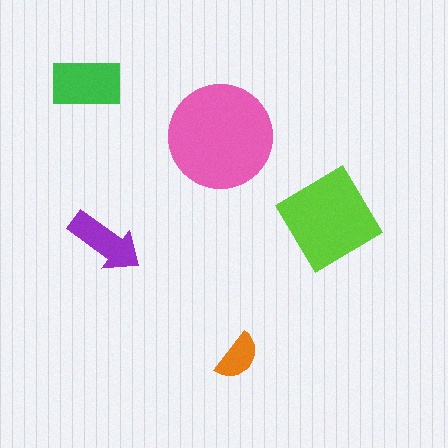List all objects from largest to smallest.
The pink circle, the lime diamond, the green rectangle, the purple arrow, the orange semicircle.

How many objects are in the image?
There are 5 objects in the image.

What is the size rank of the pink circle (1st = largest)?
1st.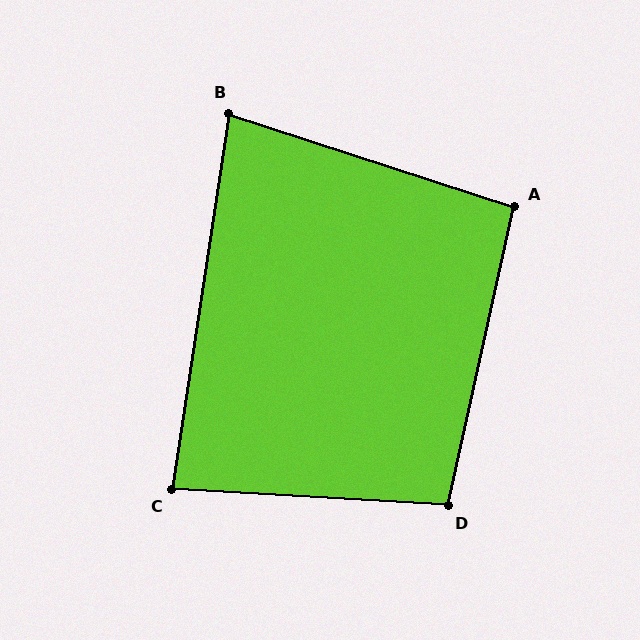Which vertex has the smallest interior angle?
B, at approximately 81 degrees.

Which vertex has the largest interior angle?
D, at approximately 99 degrees.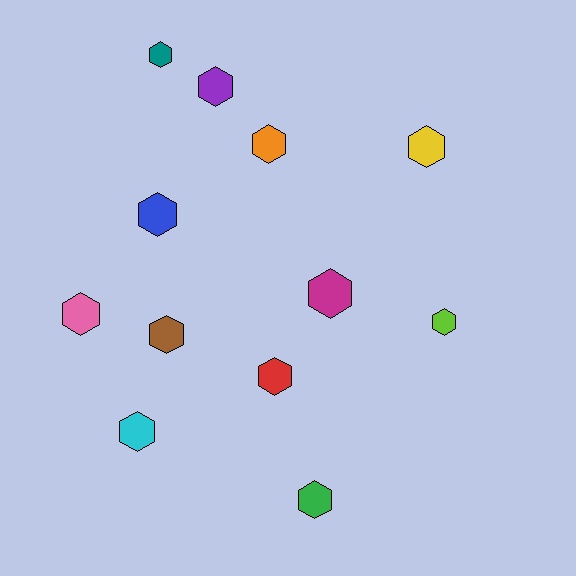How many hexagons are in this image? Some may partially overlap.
There are 12 hexagons.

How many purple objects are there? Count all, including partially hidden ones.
There is 1 purple object.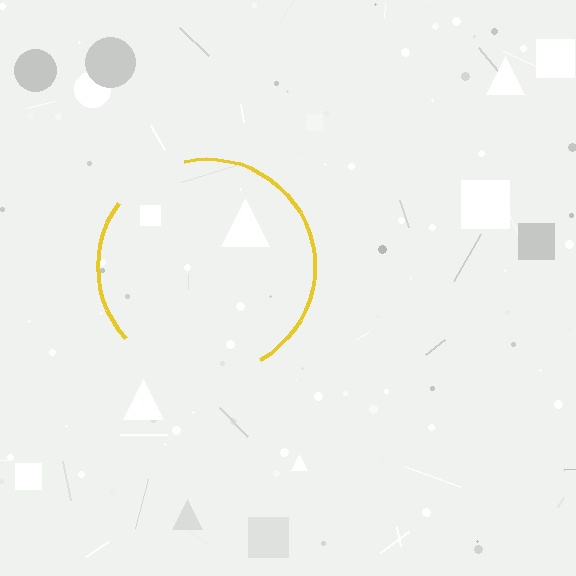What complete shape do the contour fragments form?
The contour fragments form a circle.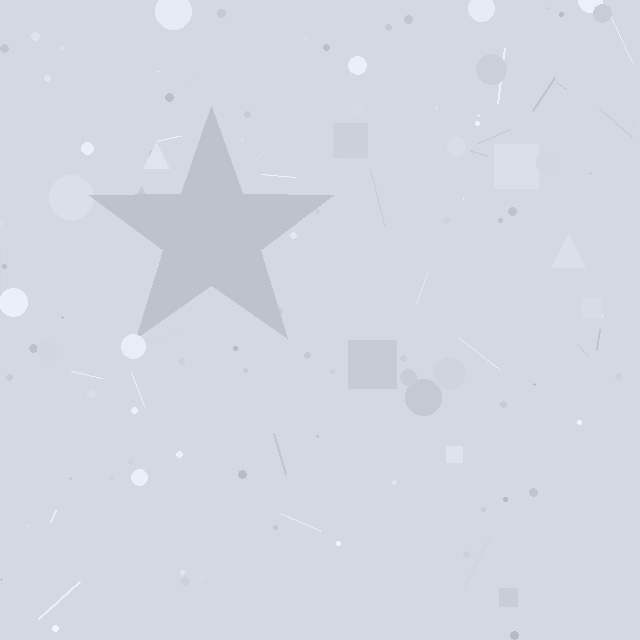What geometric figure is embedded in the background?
A star is embedded in the background.